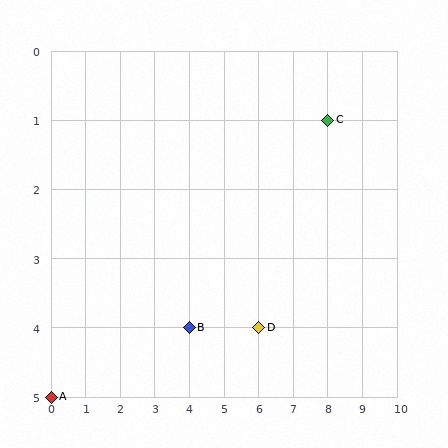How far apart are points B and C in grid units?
Points B and C are 4 columns and 3 rows apart (about 5.0 grid units diagonally).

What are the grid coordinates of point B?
Point B is at grid coordinates (4, 4).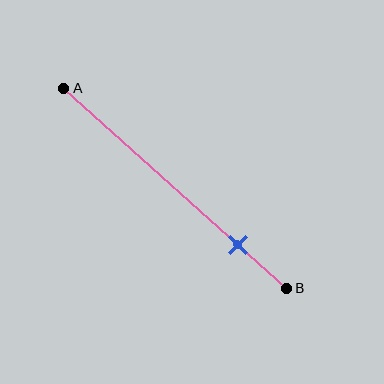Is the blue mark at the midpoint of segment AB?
No, the mark is at about 80% from A, not at the 50% midpoint.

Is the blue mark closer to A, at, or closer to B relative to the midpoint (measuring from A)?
The blue mark is closer to point B than the midpoint of segment AB.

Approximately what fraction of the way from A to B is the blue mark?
The blue mark is approximately 80% of the way from A to B.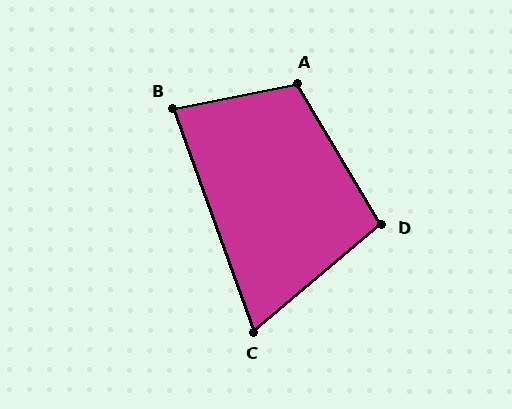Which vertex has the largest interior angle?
A, at approximately 110 degrees.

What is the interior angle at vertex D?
Approximately 99 degrees (obtuse).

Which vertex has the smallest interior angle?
C, at approximately 70 degrees.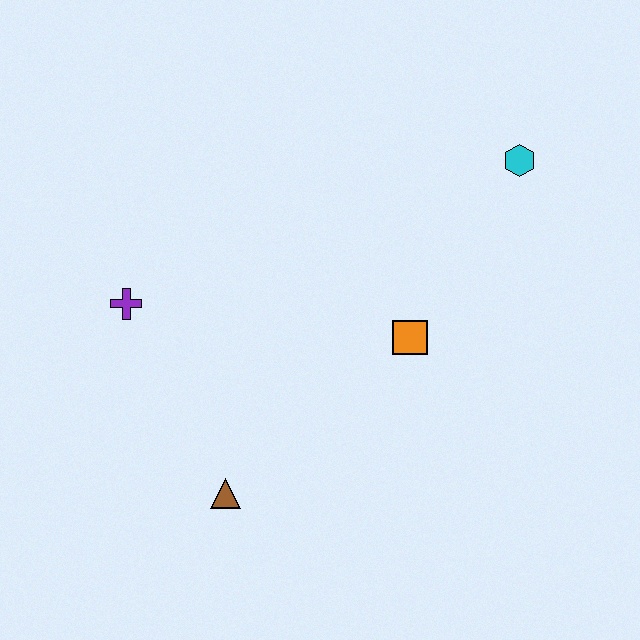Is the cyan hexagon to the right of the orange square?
Yes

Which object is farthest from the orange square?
The purple cross is farthest from the orange square.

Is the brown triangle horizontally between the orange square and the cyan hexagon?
No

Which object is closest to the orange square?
The cyan hexagon is closest to the orange square.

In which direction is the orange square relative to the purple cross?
The orange square is to the right of the purple cross.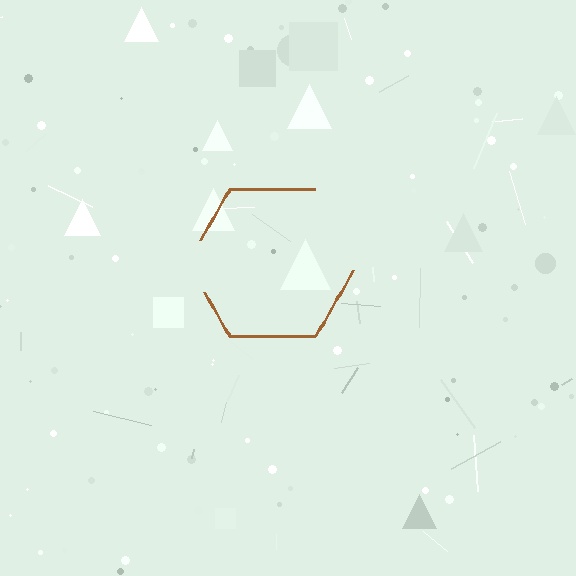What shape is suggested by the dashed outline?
The dashed outline suggests a hexagon.